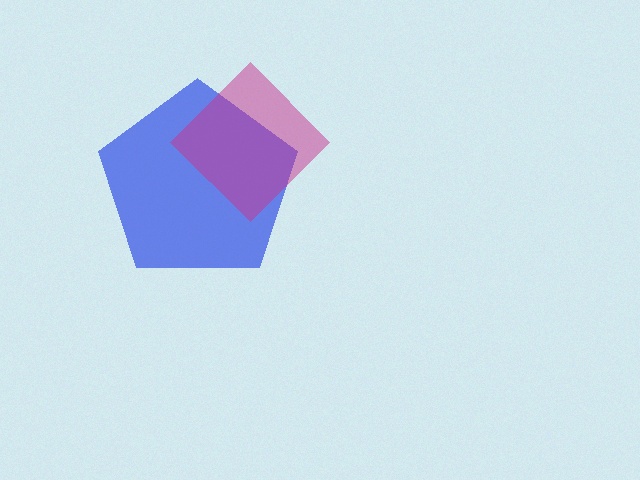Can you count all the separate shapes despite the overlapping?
Yes, there are 2 separate shapes.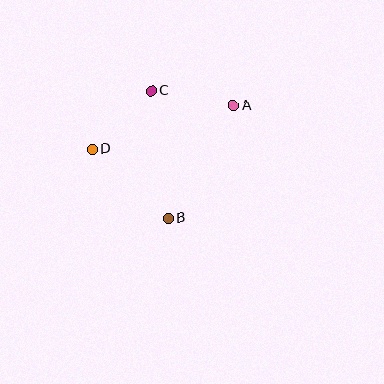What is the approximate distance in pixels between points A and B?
The distance between A and B is approximately 130 pixels.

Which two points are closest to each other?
Points A and C are closest to each other.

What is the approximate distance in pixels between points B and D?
The distance between B and D is approximately 103 pixels.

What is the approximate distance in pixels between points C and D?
The distance between C and D is approximately 83 pixels.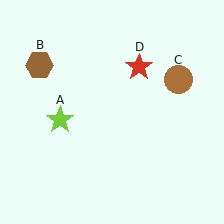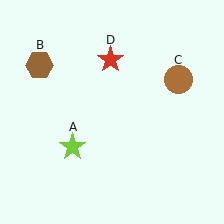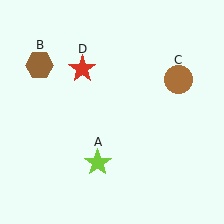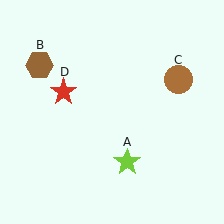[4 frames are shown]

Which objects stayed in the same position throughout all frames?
Brown hexagon (object B) and brown circle (object C) remained stationary.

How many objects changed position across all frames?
2 objects changed position: lime star (object A), red star (object D).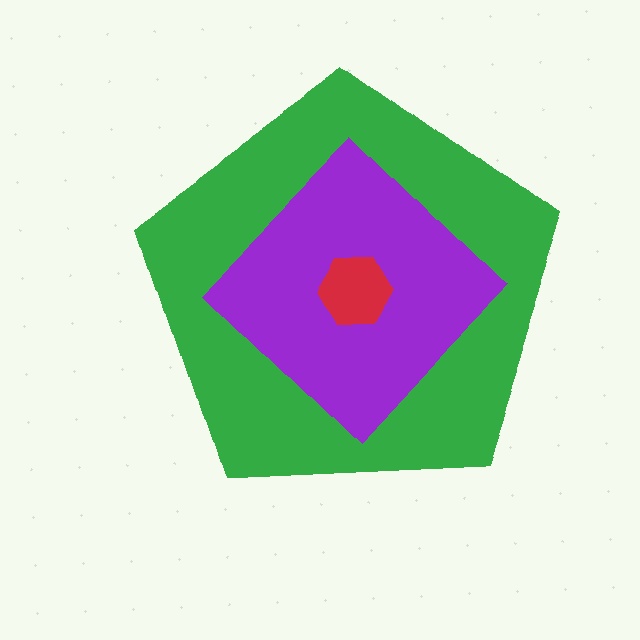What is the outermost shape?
The green pentagon.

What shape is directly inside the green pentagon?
The purple diamond.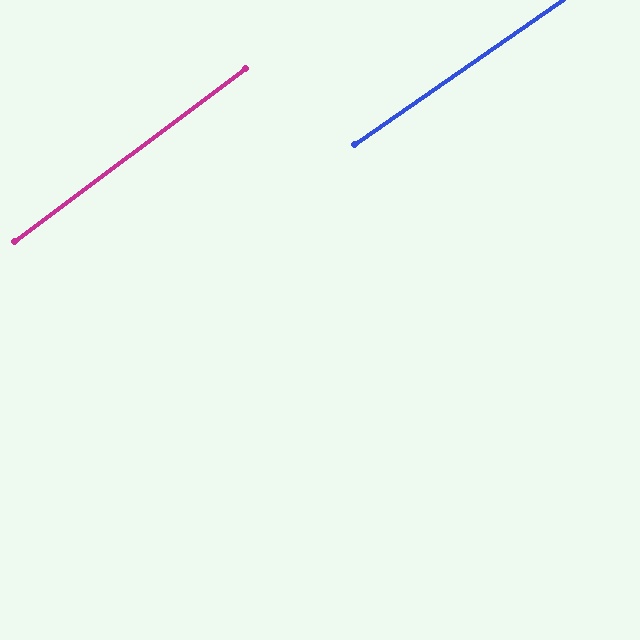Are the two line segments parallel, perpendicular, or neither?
Parallel — their directions differ by only 2.0°.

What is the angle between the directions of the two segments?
Approximately 2 degrees.